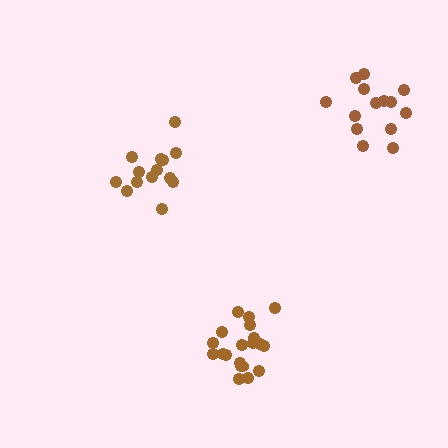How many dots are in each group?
Group 1: 20 dots, Group 2: 14 dots, Group 3: 14 dots (48 total).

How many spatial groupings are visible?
There are 3 spatial groupings.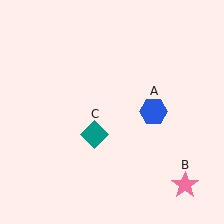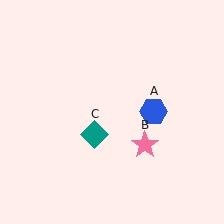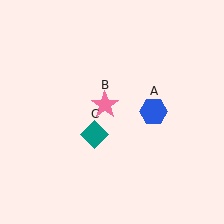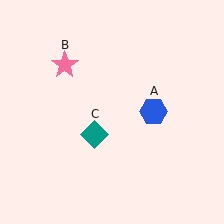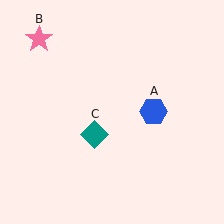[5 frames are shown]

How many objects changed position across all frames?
1 object changed position: pink star (object B).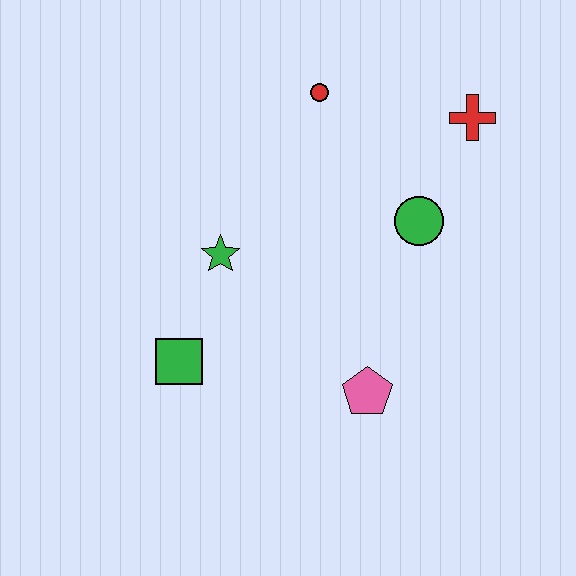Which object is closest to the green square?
The green star is closest to the green square.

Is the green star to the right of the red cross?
No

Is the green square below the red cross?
Yes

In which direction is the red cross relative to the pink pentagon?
The red cross is above the pink pentagon.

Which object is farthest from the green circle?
The green square is farthest from the green circle.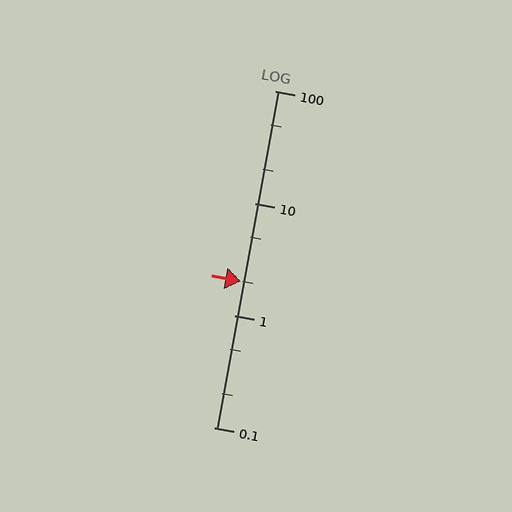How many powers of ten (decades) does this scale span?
The scale spans 3 decades, from 0.1 to 100.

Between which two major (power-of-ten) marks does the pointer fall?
The pointer is between 1 and 10.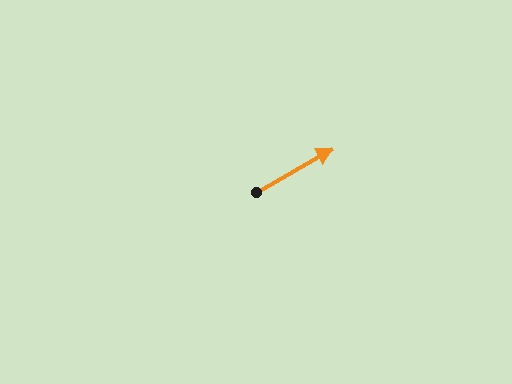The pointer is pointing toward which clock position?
Roughly 2 o'clock.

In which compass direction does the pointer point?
Northeast.